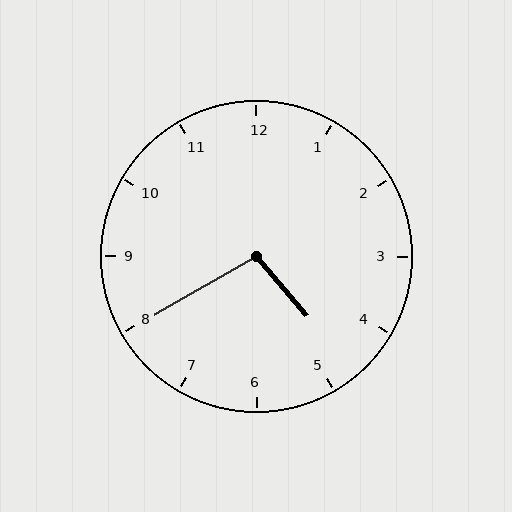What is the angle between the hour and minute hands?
Approximately 100 degrees.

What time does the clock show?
4:40.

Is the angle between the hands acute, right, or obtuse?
It is obtuse.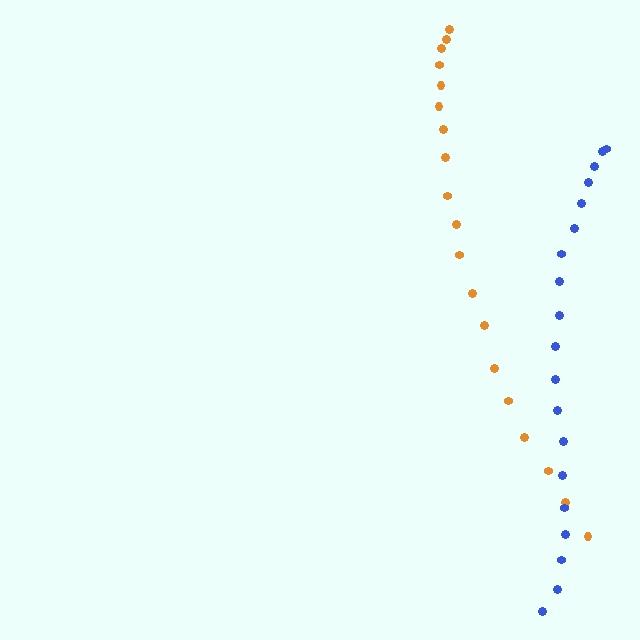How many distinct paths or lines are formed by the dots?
There are 2 distinct paths.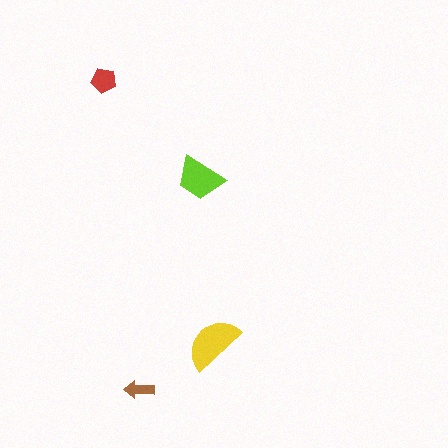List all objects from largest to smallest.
The yellow semicircle, the lime trapezoid, the red pentagon, the brown arrow.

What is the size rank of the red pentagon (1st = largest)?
3rd.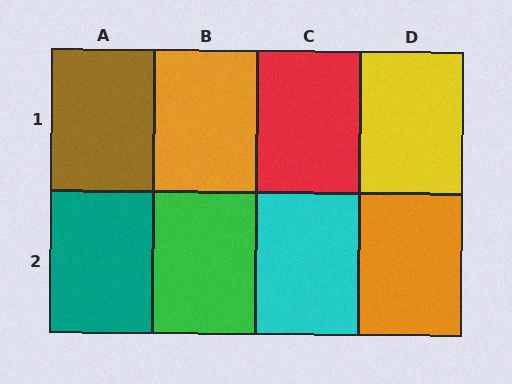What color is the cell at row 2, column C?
Cyan.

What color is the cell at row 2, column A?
Teal.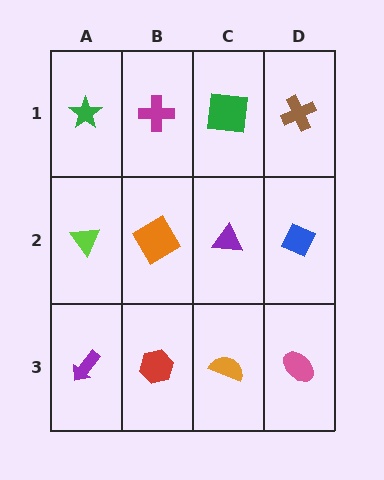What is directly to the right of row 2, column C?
A blue diamond.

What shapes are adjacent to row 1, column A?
A lime triangle (row 2, column A), a magenta cross (row 1, column B).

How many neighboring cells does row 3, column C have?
3.